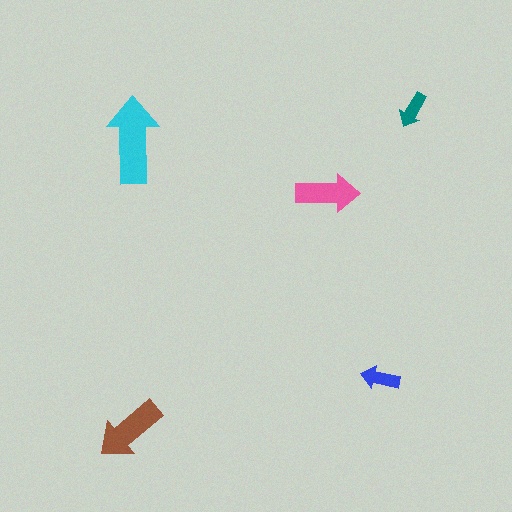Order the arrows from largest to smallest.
the cyan one, the brown one, the pink one, the blue one, the teal one.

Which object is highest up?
The teal arrow is topmost.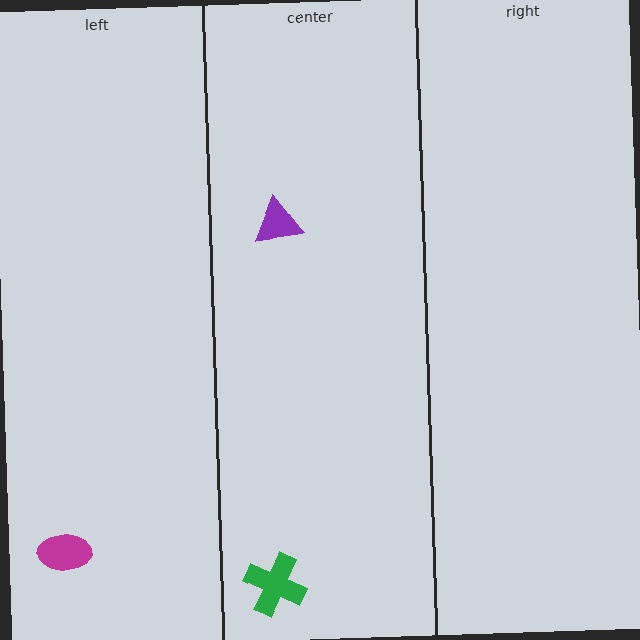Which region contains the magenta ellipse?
The left region.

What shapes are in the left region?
The magenta ellipse.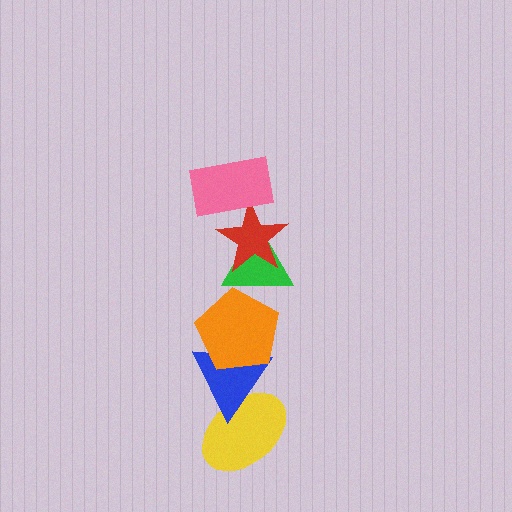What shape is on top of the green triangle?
The red star is on top of the green triangle.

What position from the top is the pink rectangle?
The pink rectangle is 1st from the top.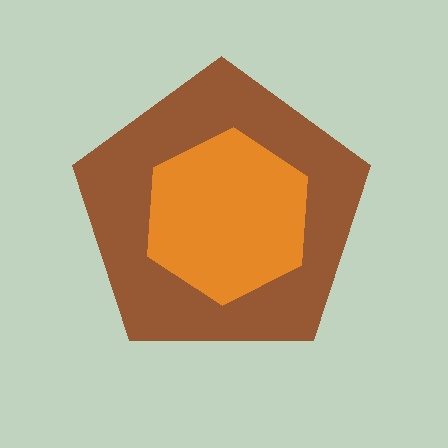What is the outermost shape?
The brown pentagon.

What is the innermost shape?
The orange hexagon.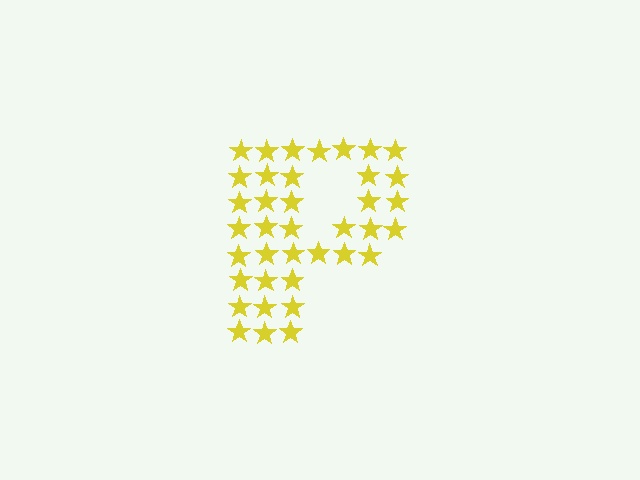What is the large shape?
The large shape is the letter P.